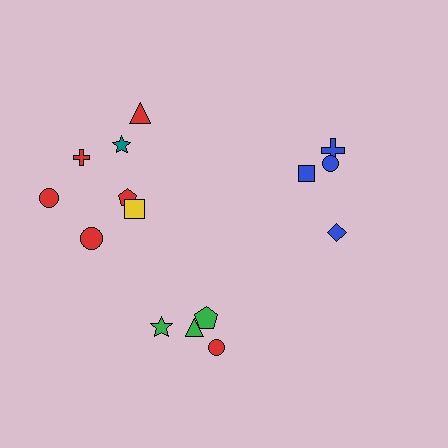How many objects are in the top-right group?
There are 4 objects.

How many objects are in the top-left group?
There are 7 objects.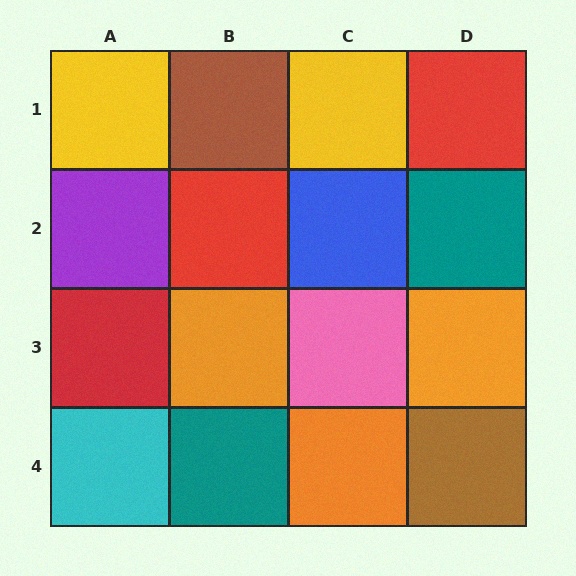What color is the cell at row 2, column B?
Red.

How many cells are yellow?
2 cells are yellow.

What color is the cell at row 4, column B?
Teal.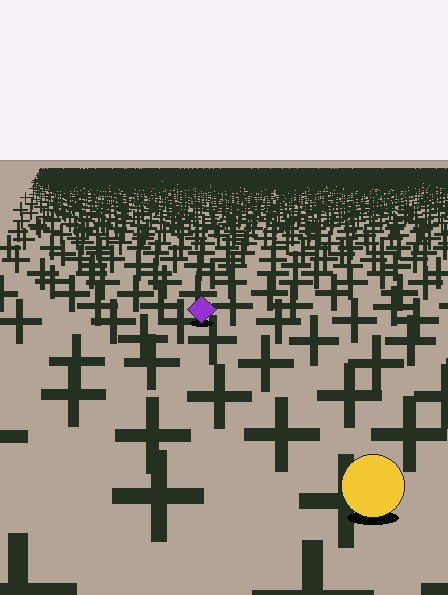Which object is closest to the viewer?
The yellow circle is closest. The texture marks near it are larger and more spread out.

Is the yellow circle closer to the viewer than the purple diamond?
Yes. The yellow circle is closer — you can tell from the texture gradient: the ground texture is coarser near it.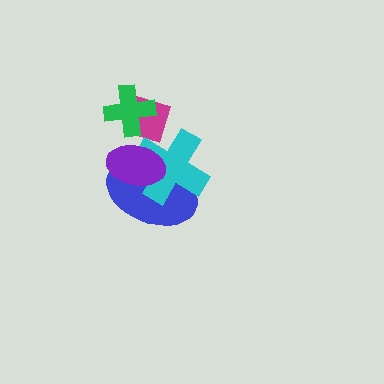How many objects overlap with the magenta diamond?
3 objects overlap with the magenta diamond.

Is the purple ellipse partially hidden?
No, no other shape covers it.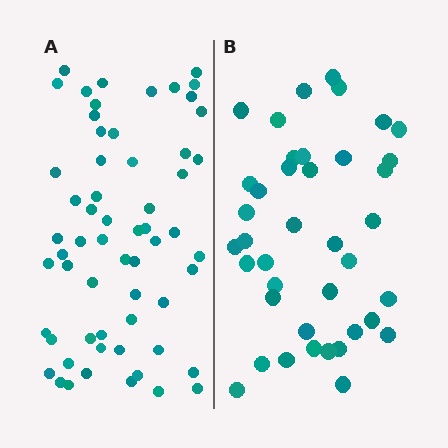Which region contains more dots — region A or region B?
Region A (the left region) has more dots.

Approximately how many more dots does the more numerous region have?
Region A has approximately 20 more dots than region B.